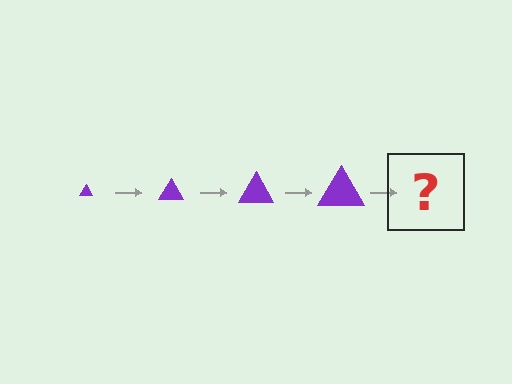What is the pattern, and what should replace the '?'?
The pattern is that the triangle gets progressively larger each step. The '?' should be a purple triangle, larger than the previous one.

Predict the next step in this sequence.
The next step is a purple triangle, larger than the previous one.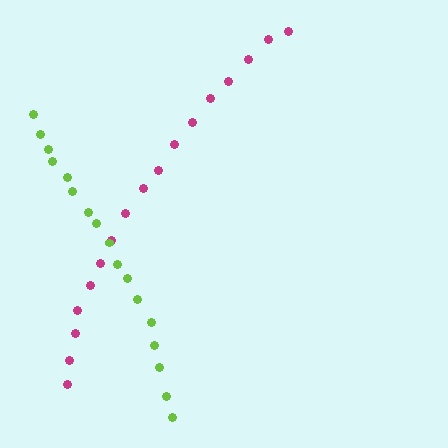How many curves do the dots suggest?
There are 2 distinct paths.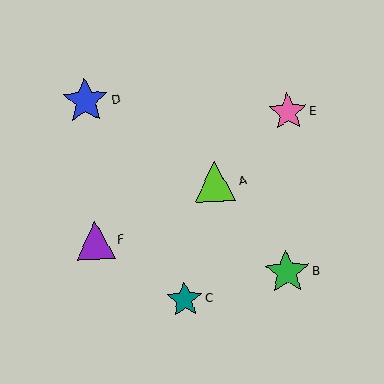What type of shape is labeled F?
Shape F is a purple triangle.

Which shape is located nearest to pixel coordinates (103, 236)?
The purple triangle (labeled F) at (96, 241) is nearest to that location.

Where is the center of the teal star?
The center of the teal star is at (185, 300).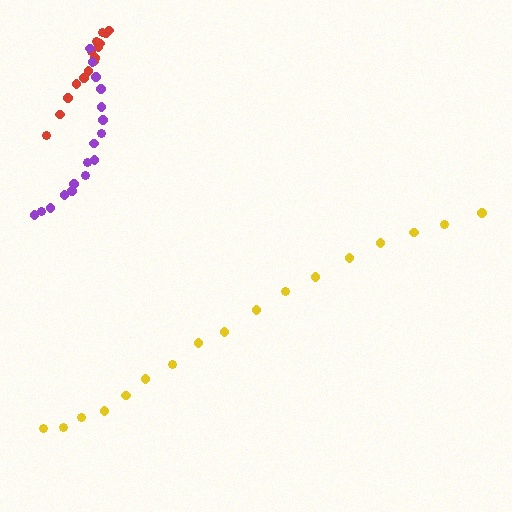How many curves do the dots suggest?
There are 3 distinct paths.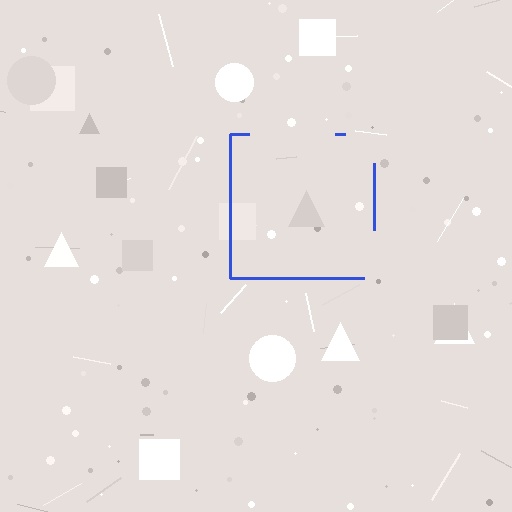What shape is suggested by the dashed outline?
The dashed outline suggests a square.